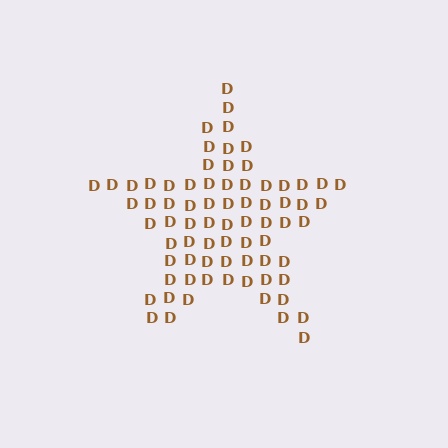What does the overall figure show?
The overall figure shows a star.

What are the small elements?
The small elements are letter D's.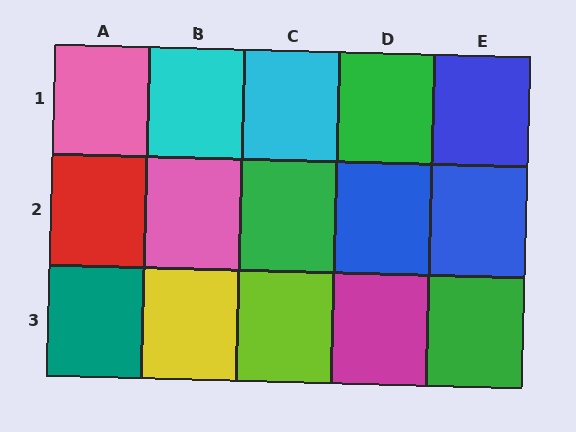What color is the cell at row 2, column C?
Green.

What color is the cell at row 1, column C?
Cyan.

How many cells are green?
3 cells are green.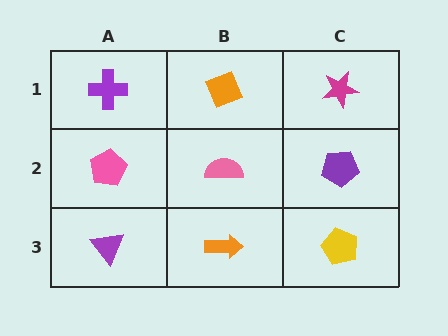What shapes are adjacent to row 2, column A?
A purple cross (row 1, column A), a purple triangle (row 3, column A), a pink semicircle (row 2, column B).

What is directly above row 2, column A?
A purple cross.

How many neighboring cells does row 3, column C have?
2.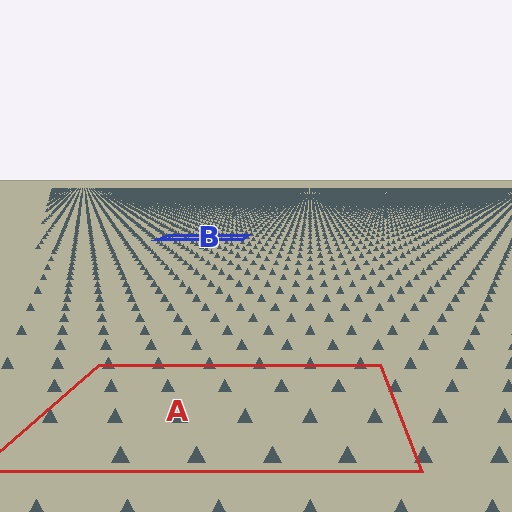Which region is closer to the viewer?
Region A is closer. The texture elements there are larger and more spread out.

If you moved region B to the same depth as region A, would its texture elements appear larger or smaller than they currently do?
They would appear larger. At a closer depth, the same texture elements are projected at a bigger on-screen size.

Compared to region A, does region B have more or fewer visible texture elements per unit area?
Region B has more texture elements per unit area — they are packed more densely because it is farther away.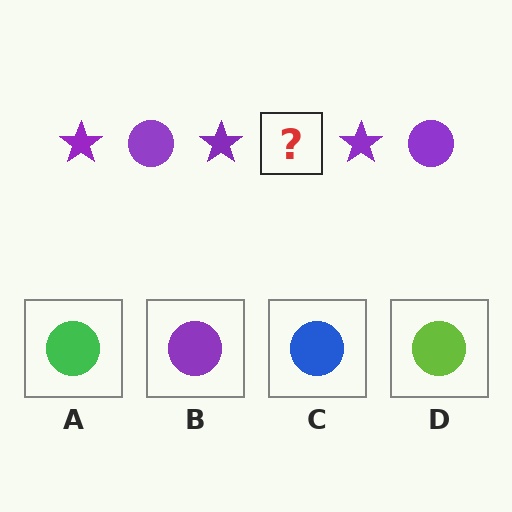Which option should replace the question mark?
Option B.